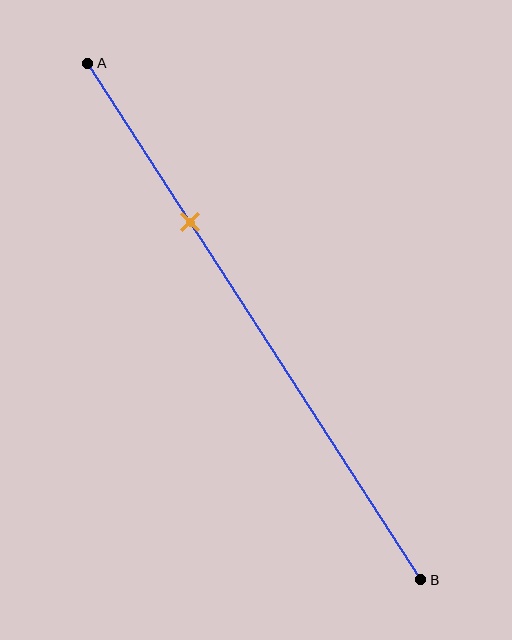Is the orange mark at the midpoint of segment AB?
No, the mark is at about 30% from A, not at the 50% midpoint.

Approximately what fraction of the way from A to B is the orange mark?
The orange mark is approximately 30% of the way from A to B.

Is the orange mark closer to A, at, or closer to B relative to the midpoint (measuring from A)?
The orange mark is closer to point A than the midpoint of segment AB.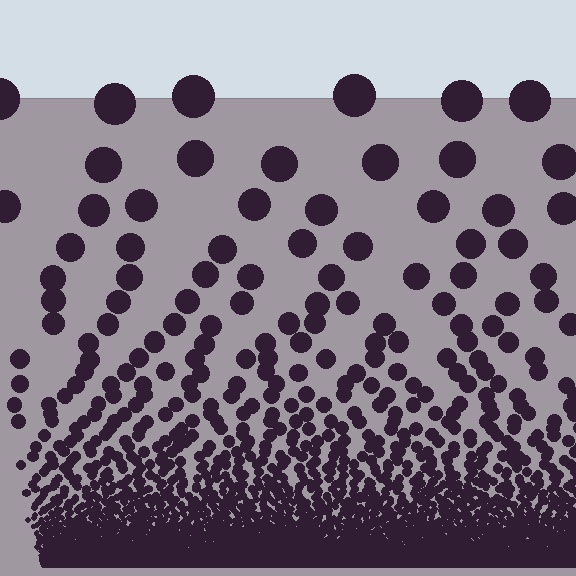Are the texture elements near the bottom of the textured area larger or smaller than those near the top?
Smaller. The gradient is inverted — elements near the bottom are smaller and denser.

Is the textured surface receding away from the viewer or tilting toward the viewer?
The surface appears to tilt toward the viewer. Texture elements get larger and sparser toward the top.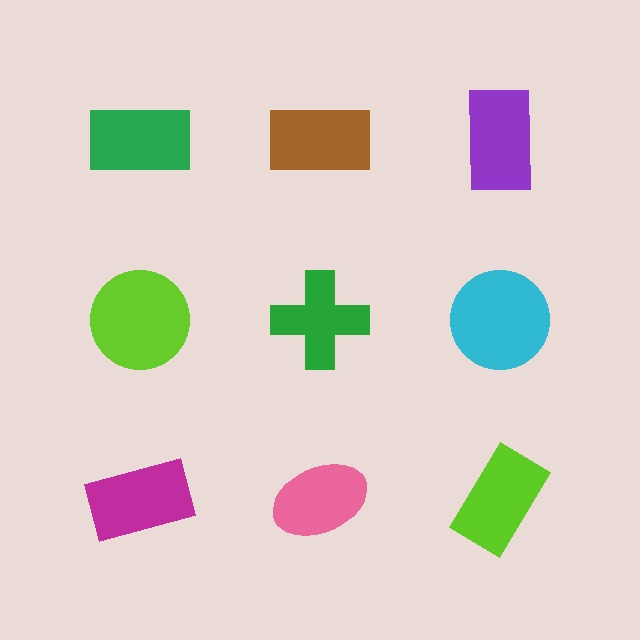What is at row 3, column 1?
A magenta rectangle.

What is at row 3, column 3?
A lime rectangle.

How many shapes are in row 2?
3 shapes.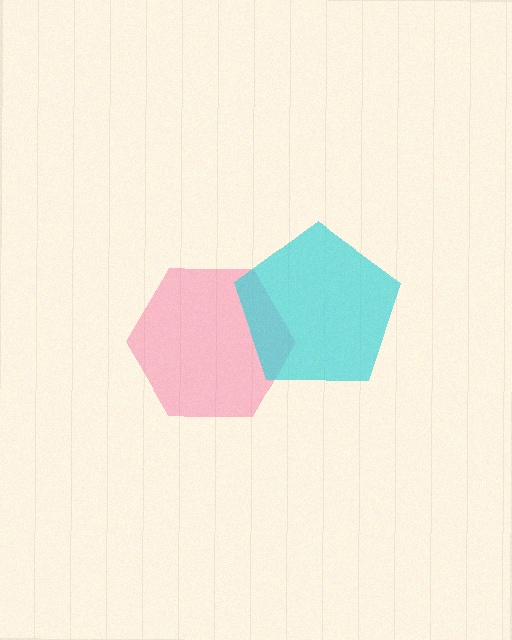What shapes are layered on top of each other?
The layered shapes are: a pink hexagon, a cyan pentagon.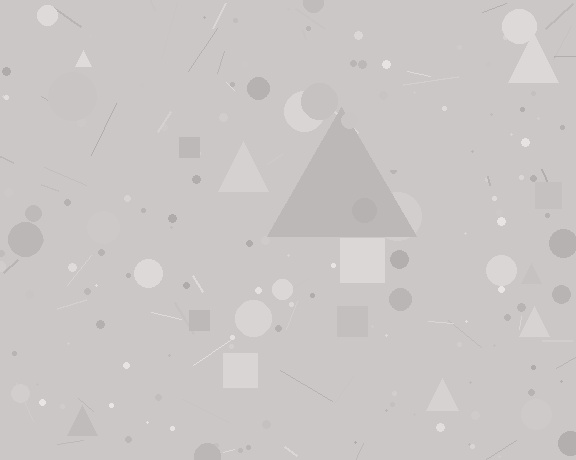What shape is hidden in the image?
A triangle is hidden in the image.